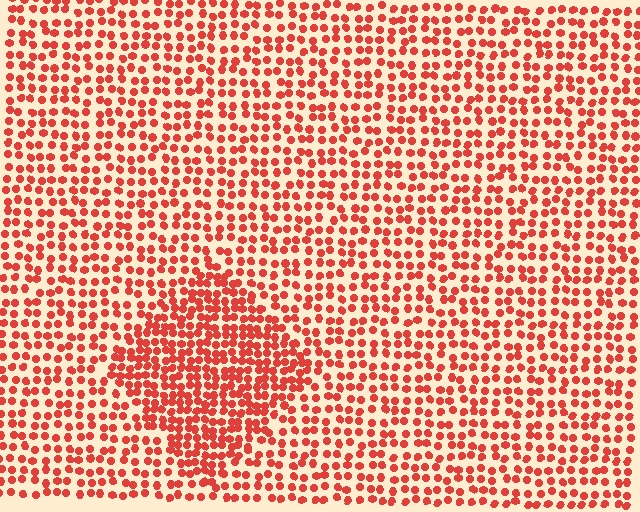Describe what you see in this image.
The image contains small red elements arranged at two different densities. A diamond-shaped region is visible where the elements are more densely packed than the surrounding area.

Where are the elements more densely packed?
The elements are more densely packed inside the diamond boundary.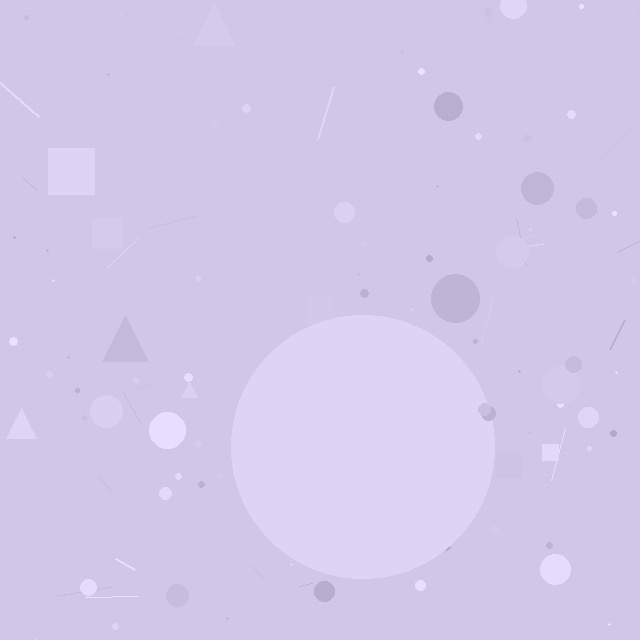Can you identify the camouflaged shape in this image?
The camouflaged shape is a circle.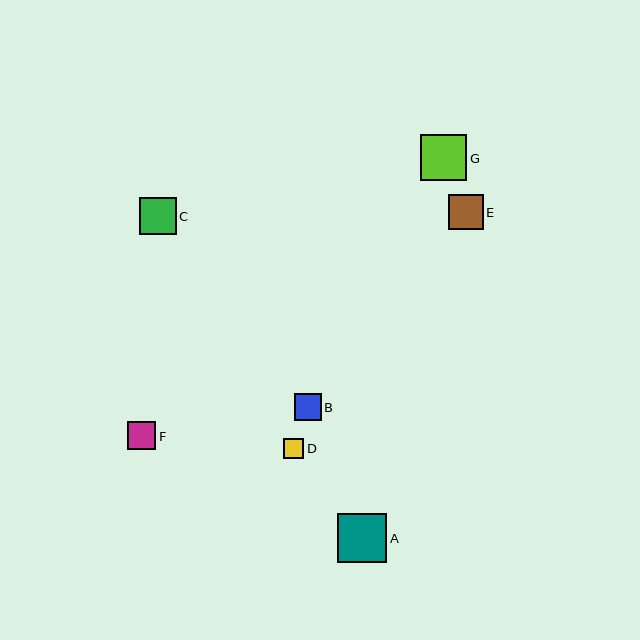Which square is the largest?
Square A is the largest with a size of approximately 49 pixels.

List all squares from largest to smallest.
From largest to smallest: A, G, C, E, F, B, D.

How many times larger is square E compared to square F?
Square E is approximately 1.3 times the size of square F.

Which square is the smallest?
Square D is the smallest with a size of approximately 21 pixels.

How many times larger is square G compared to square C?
Square G is approximately 1.3 times the size of square C.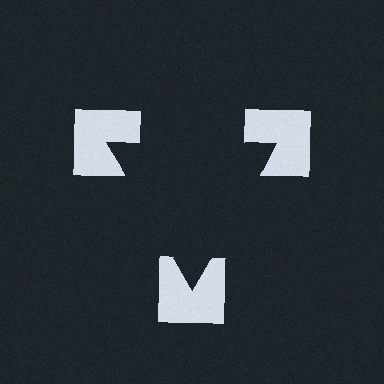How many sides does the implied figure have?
3 sides.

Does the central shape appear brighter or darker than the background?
It typically appears slightly darker than the background, even though no actual brightness change is drawn.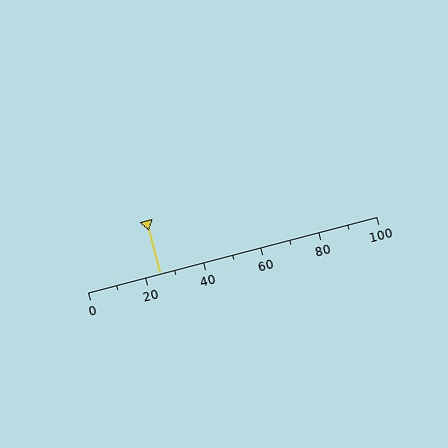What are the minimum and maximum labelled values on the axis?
The axis runs from 0 to 100.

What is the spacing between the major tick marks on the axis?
The major ticks are spaced 20 apart.